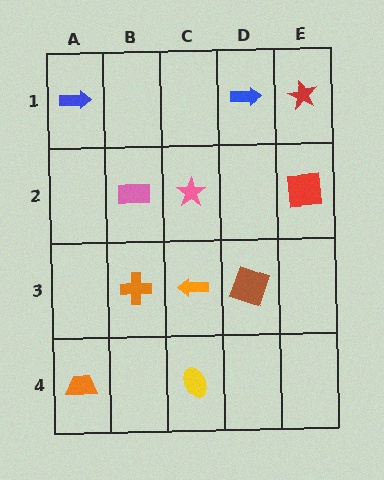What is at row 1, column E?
A red star.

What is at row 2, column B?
A pink rectangle.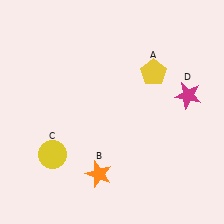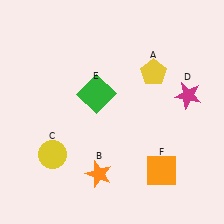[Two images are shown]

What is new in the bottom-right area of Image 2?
An orange square (F) was added in the bottom-right area of Image 2.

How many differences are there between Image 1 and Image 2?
There are 2 differences between the two images.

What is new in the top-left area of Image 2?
A green square (E) was added in the top-left area of Image 2.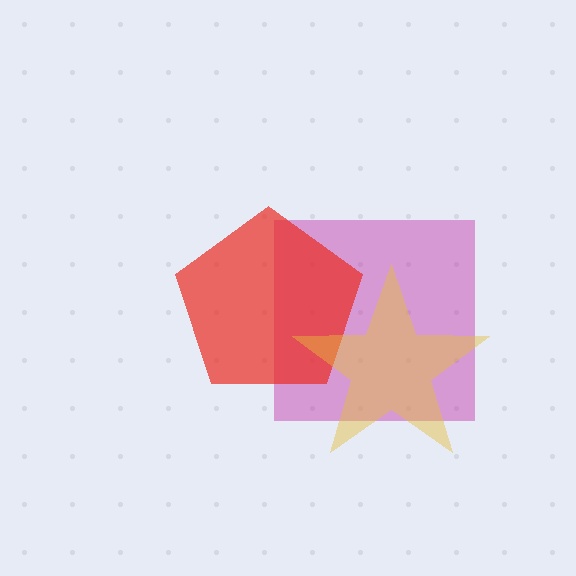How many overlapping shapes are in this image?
There are 3 overlapping shapes in the image.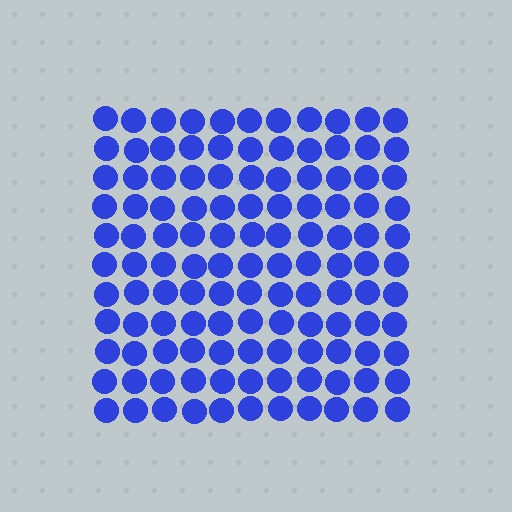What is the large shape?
The large shape is a square.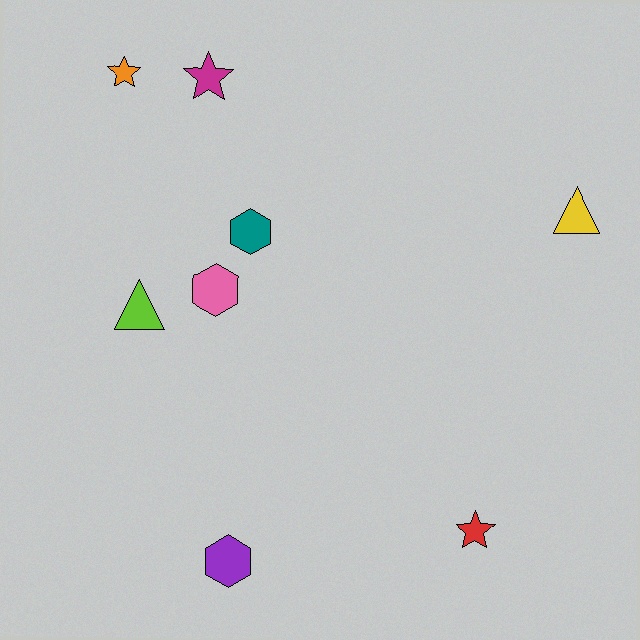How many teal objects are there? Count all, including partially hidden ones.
There is 1 teal object.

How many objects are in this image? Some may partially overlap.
There are 8 objects.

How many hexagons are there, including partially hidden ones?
There are 3 hexagons.